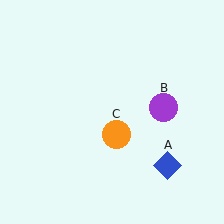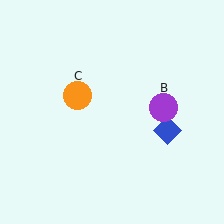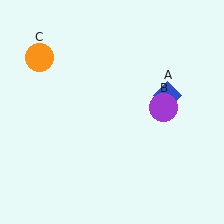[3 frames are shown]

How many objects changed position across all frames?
2 objects changed position: blue diamond (object A), orange circle (object C).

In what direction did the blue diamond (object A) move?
The blue diamond (object A) moved up.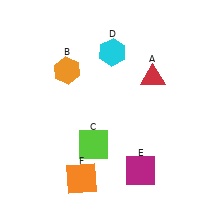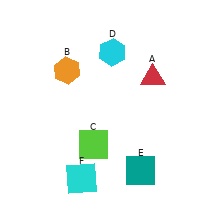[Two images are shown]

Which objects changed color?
E changed from magenta to teal. F changed from orange to cyan.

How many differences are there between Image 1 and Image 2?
There are 2 differences between the two images.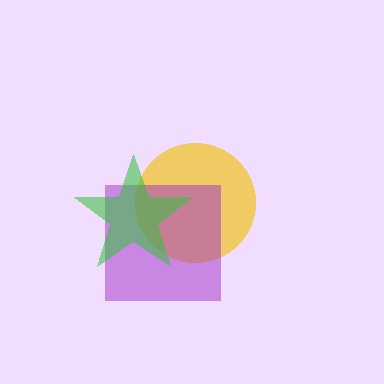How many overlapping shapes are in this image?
There are 3 overlapping shapes in the image.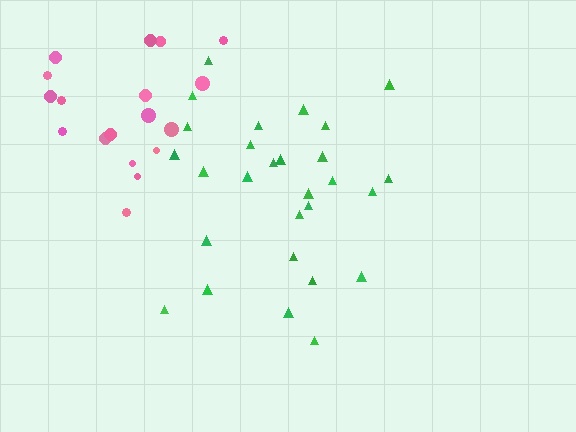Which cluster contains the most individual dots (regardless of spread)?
Green (28).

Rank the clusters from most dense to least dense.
pink, green.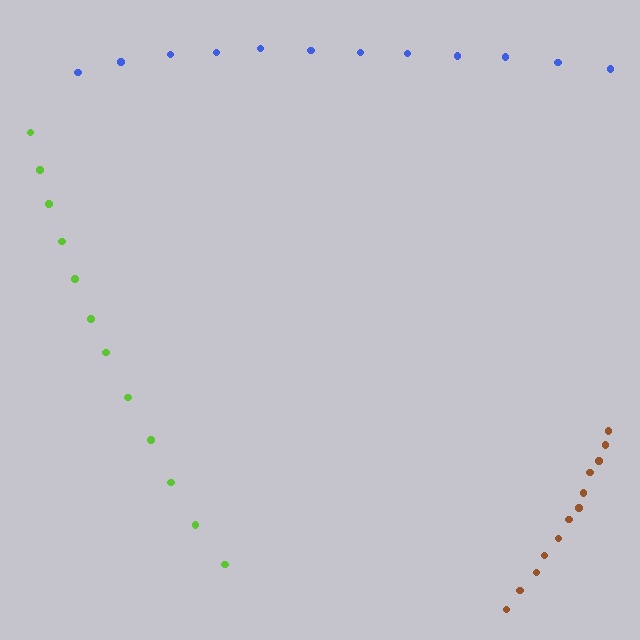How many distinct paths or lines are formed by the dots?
There are 3 distinct paths.